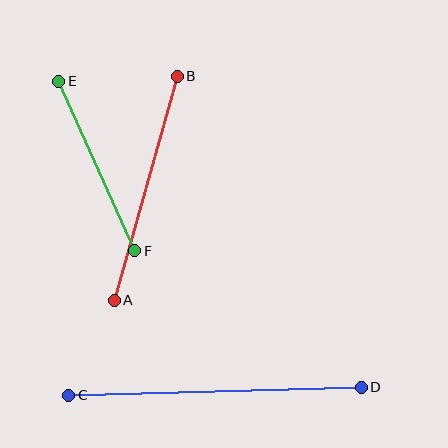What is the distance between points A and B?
The distance is approximately 233 pixels.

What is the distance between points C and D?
The distance is approximately 292 pixels.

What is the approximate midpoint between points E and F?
The midpoint is at approximately (97, 166) pixels.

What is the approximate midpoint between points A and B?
The midpoint is at approximately (146, 188) pixels.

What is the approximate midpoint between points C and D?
The midpoint is at approximately (215, 391) pixels.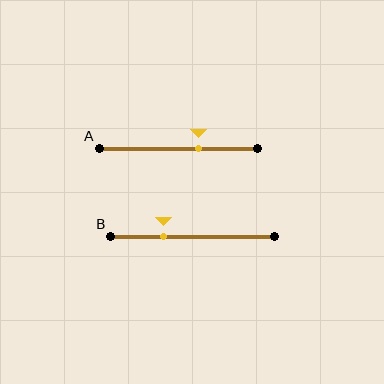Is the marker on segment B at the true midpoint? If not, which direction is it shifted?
No, the marker on segment B is shifted to the left by about 18% of the segment length.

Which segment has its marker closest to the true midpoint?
Segment A has its marker closest to the true midpoint.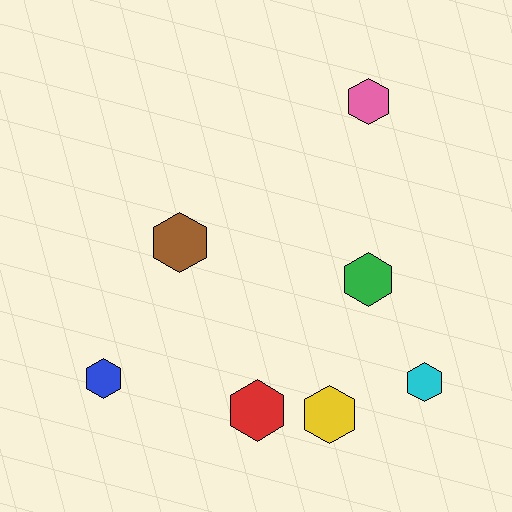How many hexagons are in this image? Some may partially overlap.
There are 7 hexagons.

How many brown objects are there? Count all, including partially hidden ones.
There is 1 brown object.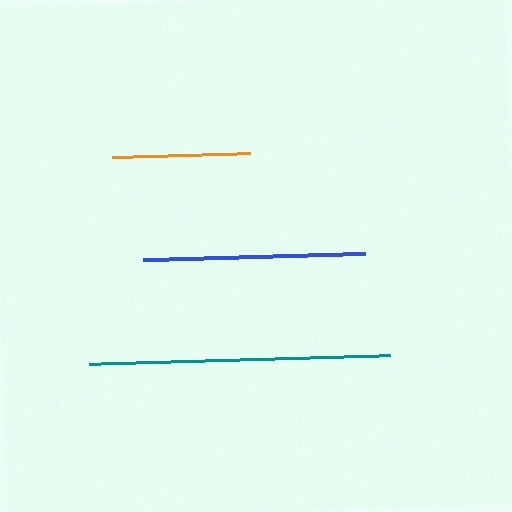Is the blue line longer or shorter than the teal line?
The teal line is longer than the blue line.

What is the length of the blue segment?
The blue segment is approximately 223 pixels long.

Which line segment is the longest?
The teal line is the longest at approximately 300 pixels.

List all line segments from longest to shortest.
From longest to shortest: teal, blue, orange.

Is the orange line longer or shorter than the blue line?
The blue line is longer than the orange line.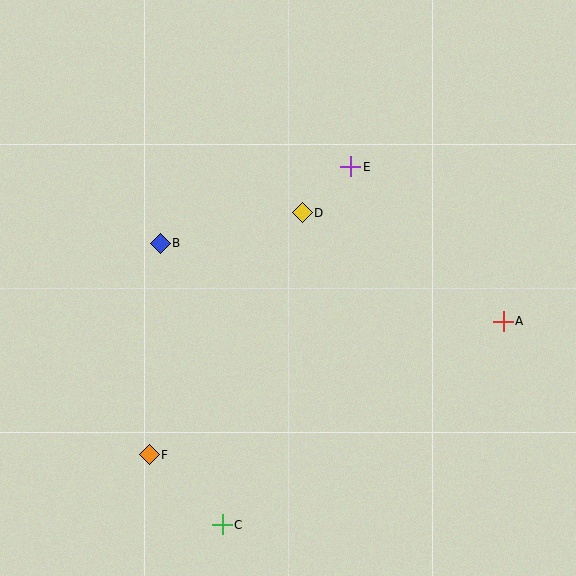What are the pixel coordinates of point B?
Point B is at (160, 243).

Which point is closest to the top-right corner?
Point E is closest to the top-right corner.